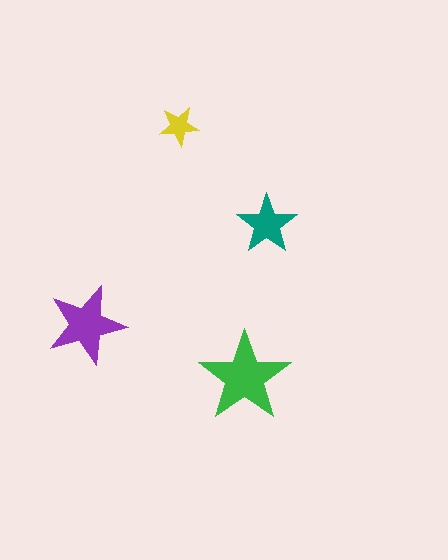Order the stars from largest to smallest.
the green one, the purple one, the teal one, the yellow one.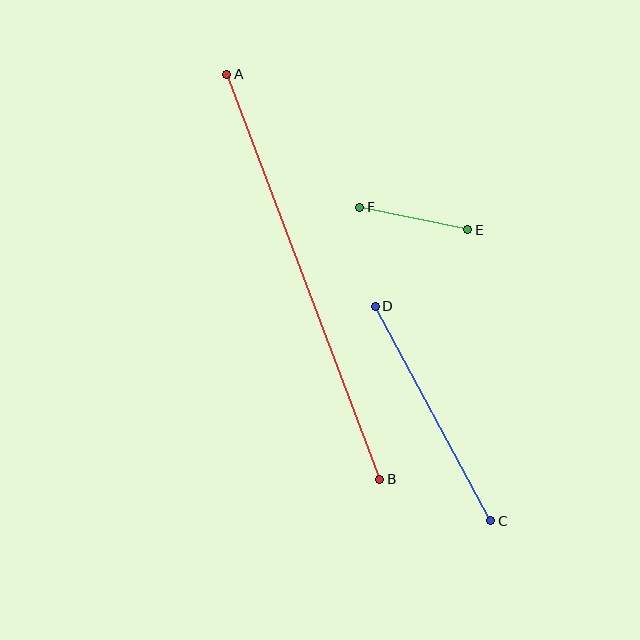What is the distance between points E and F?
The distance is approximately 110 pixels.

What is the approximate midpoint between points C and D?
The midpoint is at approximately (433, 413) pixels.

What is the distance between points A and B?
The distance is approximately 433 pixels.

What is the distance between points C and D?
The distance is approximately 244 pixels.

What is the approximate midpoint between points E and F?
The midpoint is at approximately (414, 218) pixels.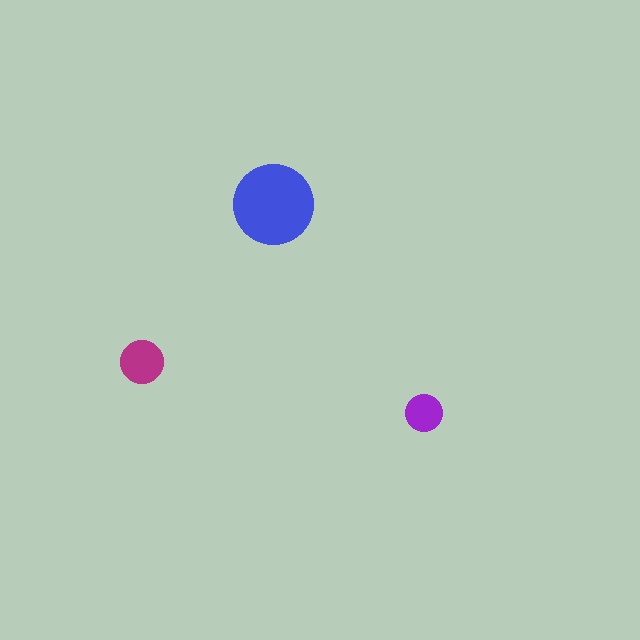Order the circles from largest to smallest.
the blue one, the magenta one, the purple one.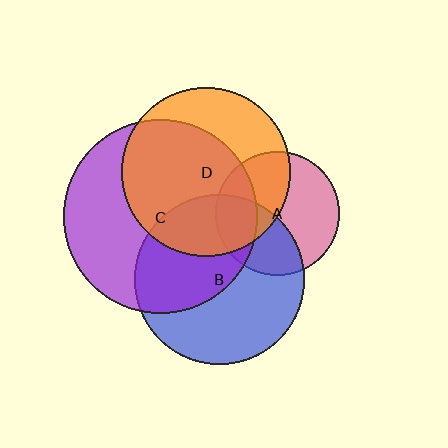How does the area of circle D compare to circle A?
Approximately 1.9 times.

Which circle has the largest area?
Circle C (purple).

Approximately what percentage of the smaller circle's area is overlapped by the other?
Approximately 65%.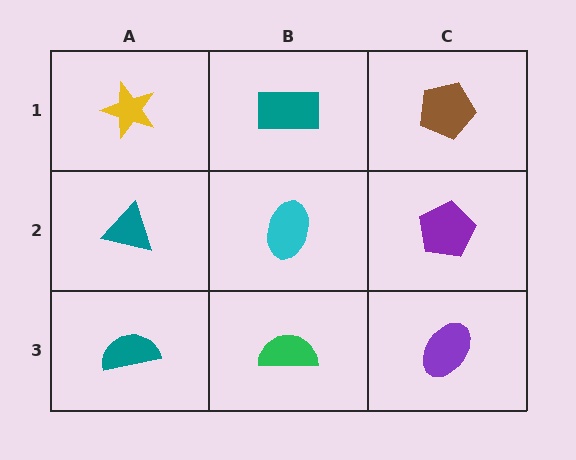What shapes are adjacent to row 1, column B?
A cyan ellipse (row 2, column B), a yellow star (row 1, column A), a brown pentagon (row 1, column C).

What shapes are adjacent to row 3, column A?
A teal triangle (row 2, column A), a green semicircle (row 3, column B).